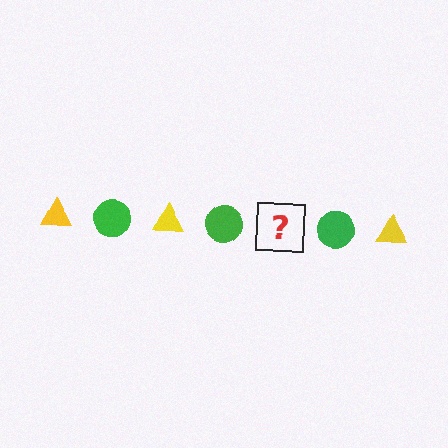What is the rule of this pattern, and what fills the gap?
The rule is that the pattern alternates between yellow triangle and green circle. The gap should be filled with a yellow triangle.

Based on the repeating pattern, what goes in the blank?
The blank should be a yellow triangle.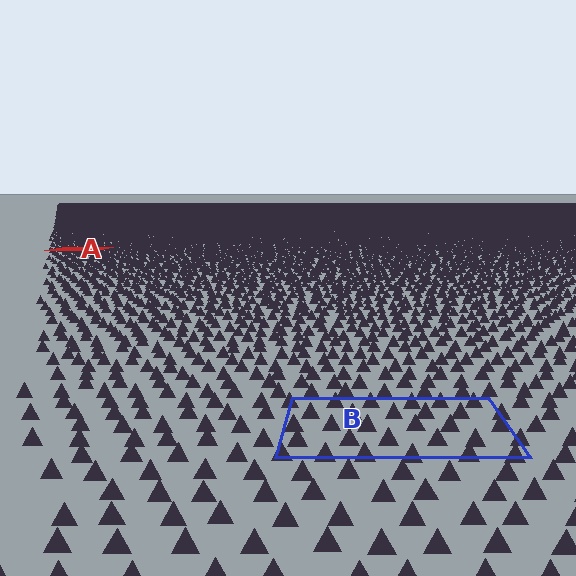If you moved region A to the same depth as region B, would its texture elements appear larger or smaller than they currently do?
They would appear larger. At a closer depth, the same texture elements are projected at a bigger on-screen size.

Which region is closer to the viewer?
Region B is closer. The texture elements there are larger and more spread out.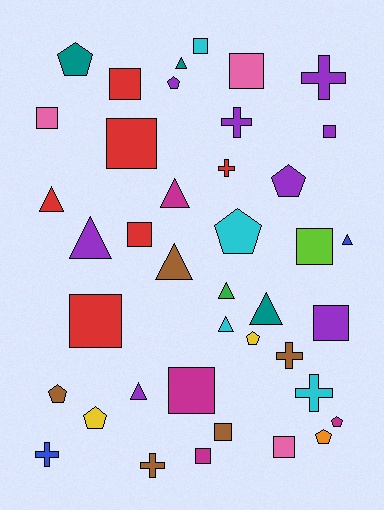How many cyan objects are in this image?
There are 4 cyan objects.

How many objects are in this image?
There are 40 objects.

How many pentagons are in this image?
There are 9 pentagons.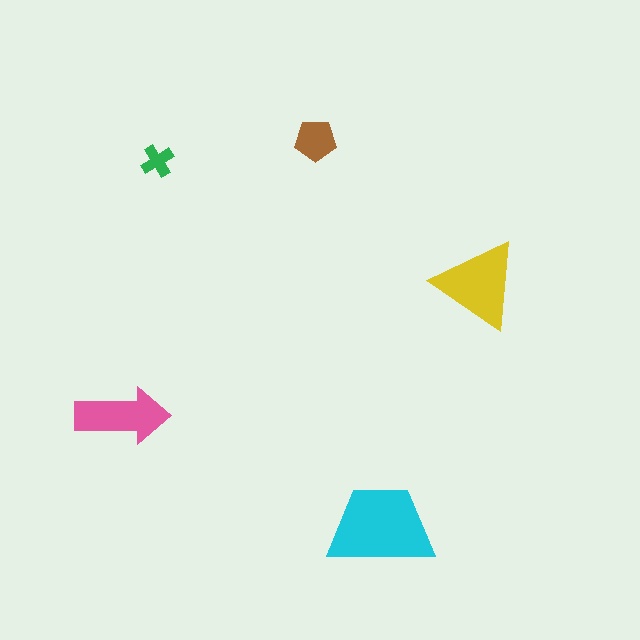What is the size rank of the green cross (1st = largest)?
5th.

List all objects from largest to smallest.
The cyan trapezoid, the yellow triangle, the pink arrow, the brown pentagon, the green cross.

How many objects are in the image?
There are 5 objects in the image.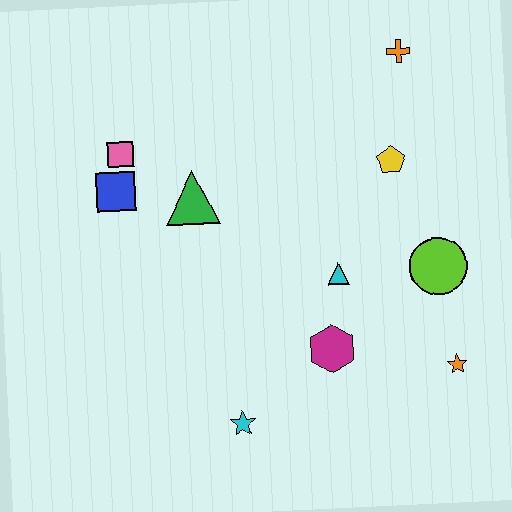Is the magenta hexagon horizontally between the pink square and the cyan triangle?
Yes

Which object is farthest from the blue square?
The orange star is farthest from the blue square.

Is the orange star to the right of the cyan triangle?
Yes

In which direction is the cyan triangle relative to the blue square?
The cyan triangle is to the right of the blue square.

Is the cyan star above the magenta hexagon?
No